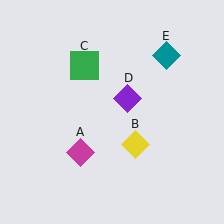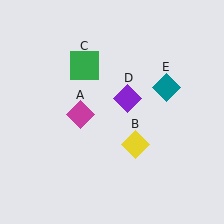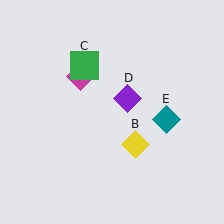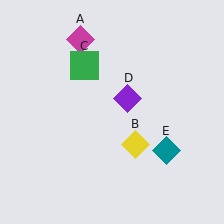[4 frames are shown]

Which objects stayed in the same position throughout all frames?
Yellow diamond (object B) and green square (object C) and purple diamond (object D) remained stationary.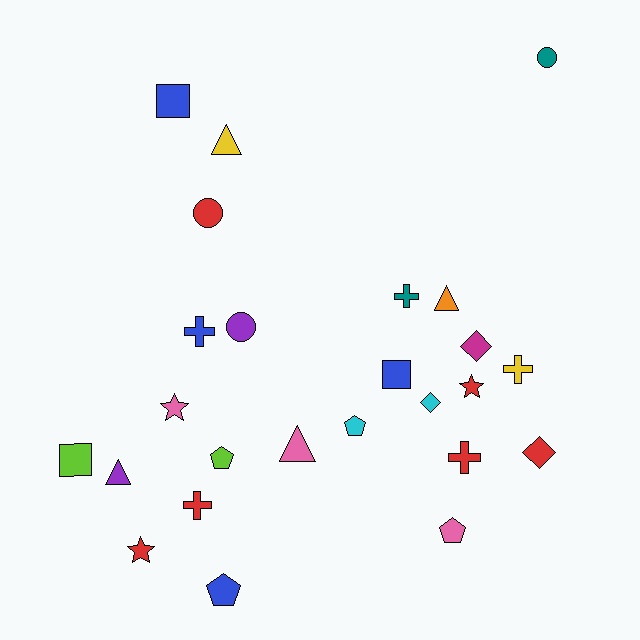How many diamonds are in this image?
There are 3 diamonds.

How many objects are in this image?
There are 25 objects.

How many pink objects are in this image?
There are 3 pink objects.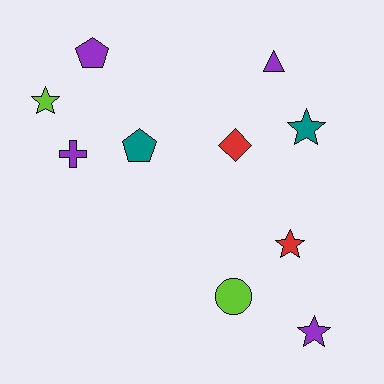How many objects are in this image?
There are 10 objects.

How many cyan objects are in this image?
There are no cyan objects.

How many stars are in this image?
There are 4 stars.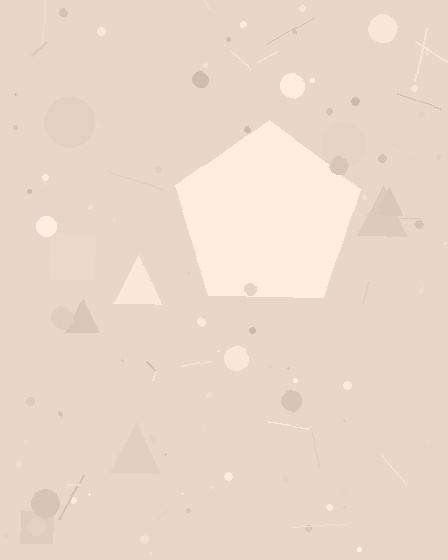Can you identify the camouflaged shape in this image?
The camouflaged shape is a pentagon.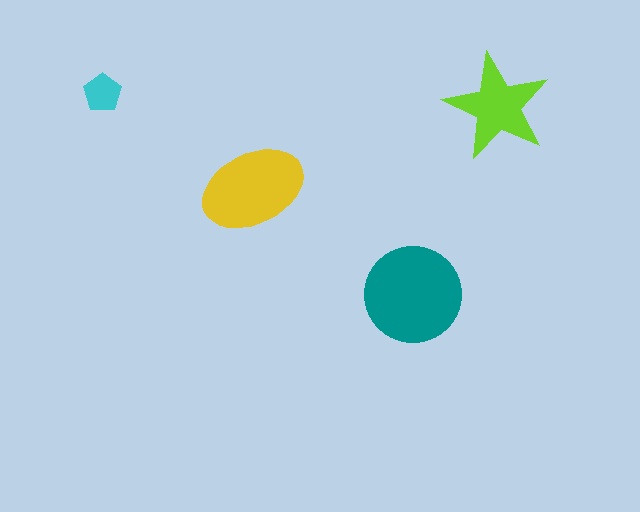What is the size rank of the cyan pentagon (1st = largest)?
4th.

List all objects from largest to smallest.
The teal circle, the yellow ellipse, the lime star, the cyan pentagon.